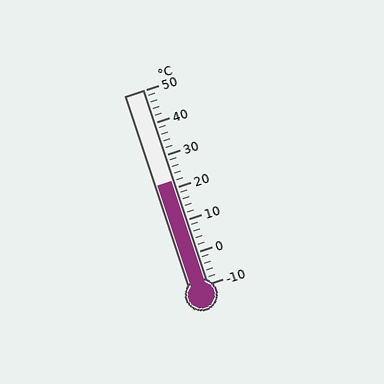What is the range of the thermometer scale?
The thermometer scale ranges from -10°C to 50°C.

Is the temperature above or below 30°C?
The temperature is below 30°C.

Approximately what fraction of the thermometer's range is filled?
The thermometer is filled to approximately 55% of its range.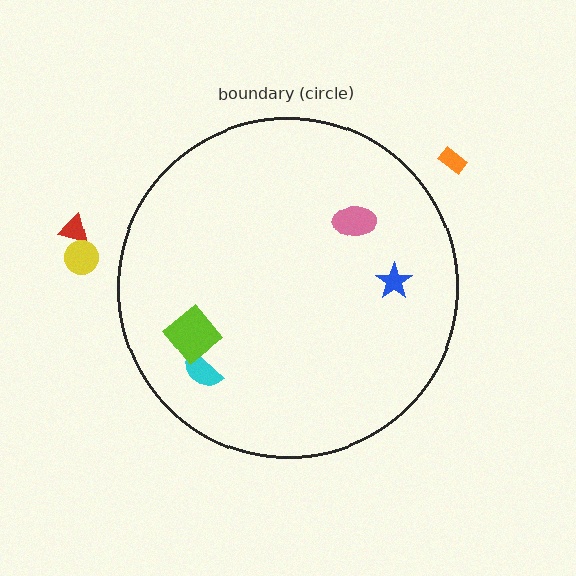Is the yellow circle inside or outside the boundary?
Outside.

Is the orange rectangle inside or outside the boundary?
Outside.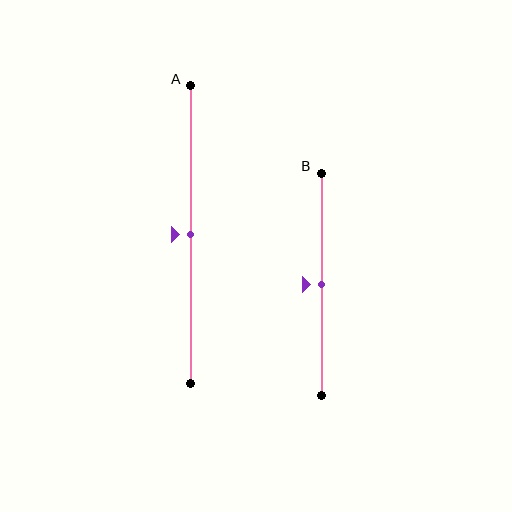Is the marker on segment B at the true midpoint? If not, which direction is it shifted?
Yes, the marker on segment B is at the true midpoint.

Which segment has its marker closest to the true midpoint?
Segment A has its marker closest to the true midpoint.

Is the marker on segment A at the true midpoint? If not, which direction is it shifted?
Yes, the marker on segment A is at the true midpoint.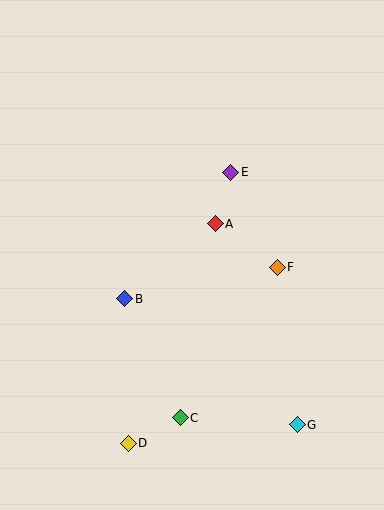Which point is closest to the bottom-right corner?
Point G is closest to the bottom-right corner.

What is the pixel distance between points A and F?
The distance between A and F is 76 pixels.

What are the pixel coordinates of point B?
Point B is at (125, 299).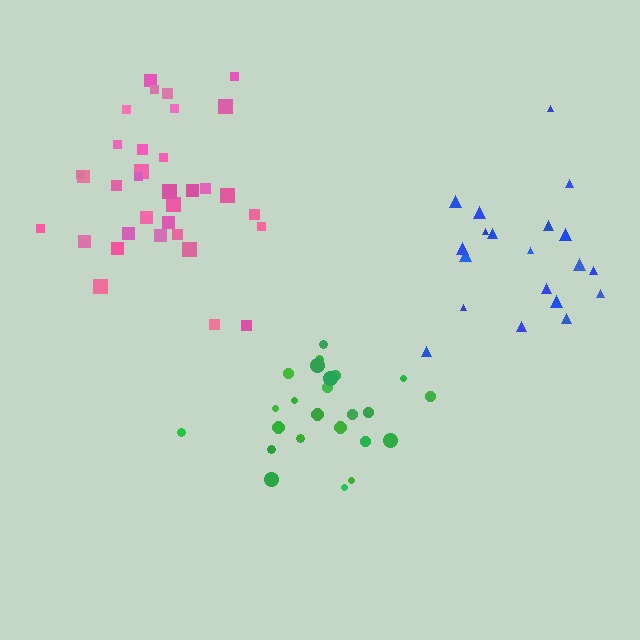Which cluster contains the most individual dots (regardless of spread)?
Pink (34).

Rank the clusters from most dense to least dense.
blue, pink, green.